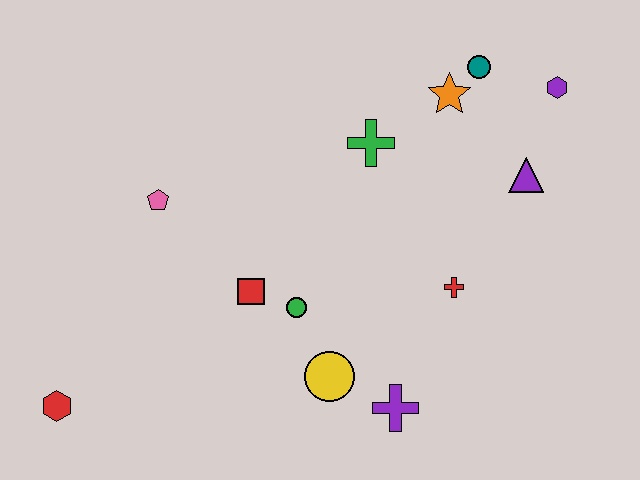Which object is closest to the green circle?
The red square is closest to the green circle.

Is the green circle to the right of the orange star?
No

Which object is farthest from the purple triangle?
The red hexagon is farthest from the purple triangle.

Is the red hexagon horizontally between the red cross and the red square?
No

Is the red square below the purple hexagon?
Yes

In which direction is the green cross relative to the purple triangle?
The green cross is to the left of the purple triangle.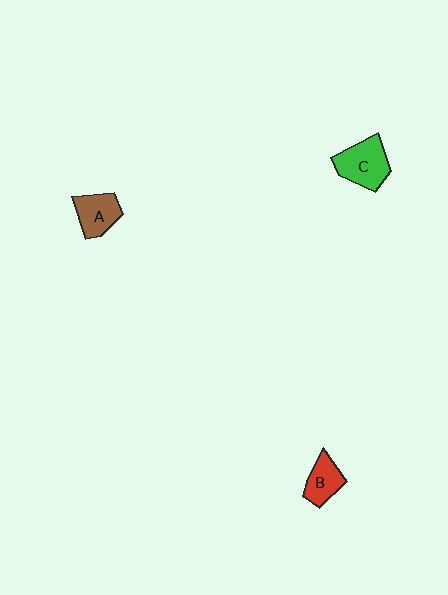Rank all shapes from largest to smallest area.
From largest to smallest: C (green), A (brown), B (red).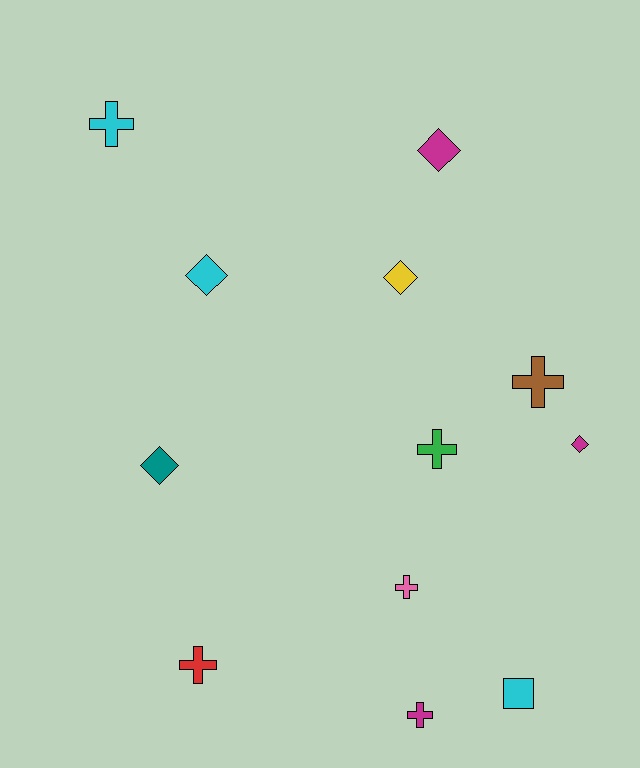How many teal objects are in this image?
There is 1 teal object.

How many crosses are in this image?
There are 6 crosses.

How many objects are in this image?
There are 12 objects.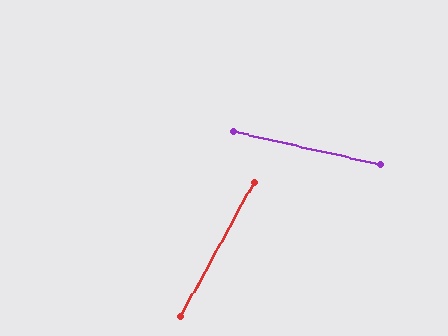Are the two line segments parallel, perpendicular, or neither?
Neither parallel nor perpendicular — they differ by about 74°.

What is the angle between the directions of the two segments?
Approximately 74 degrees.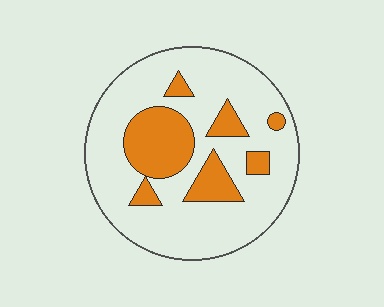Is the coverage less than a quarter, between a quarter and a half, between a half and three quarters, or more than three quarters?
Less than a quarter.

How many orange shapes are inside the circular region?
7.